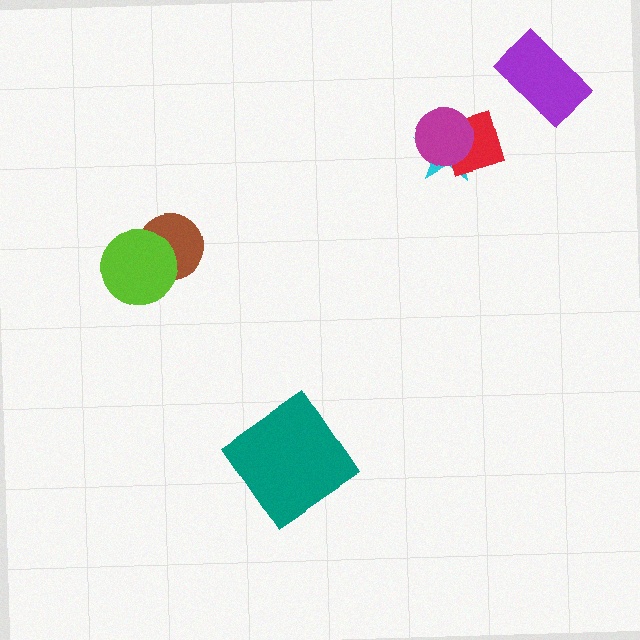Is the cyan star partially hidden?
Yes, it is partially covered by another shape.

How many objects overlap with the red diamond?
2 objects overlap with the red diamond.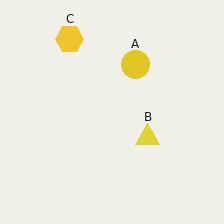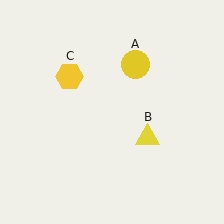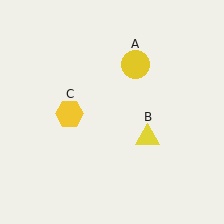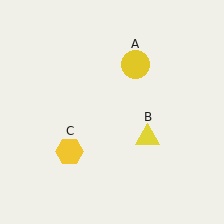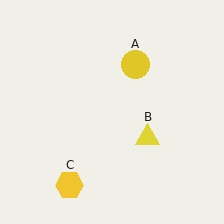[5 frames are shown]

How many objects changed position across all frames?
1 object changed position: yellow hexagon (object C).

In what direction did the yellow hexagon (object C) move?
The yellow hexagon (object C) moved down.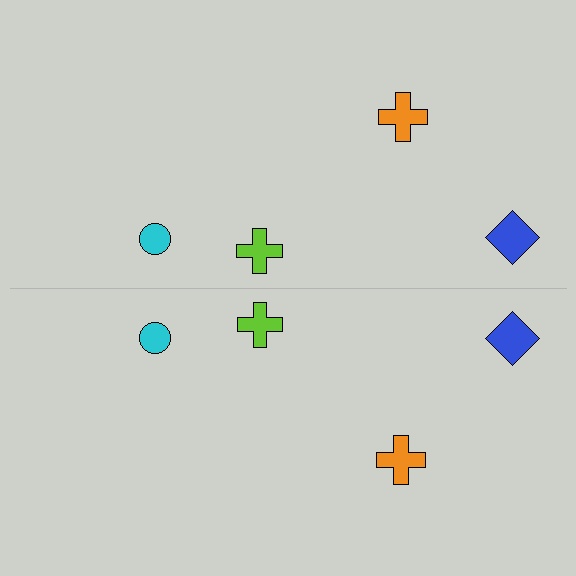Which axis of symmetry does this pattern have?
The pattern has a horizontal axis of symmetry running through the center of the image.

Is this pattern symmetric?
Yes, this pattern has bilateral (reflection) symmetry.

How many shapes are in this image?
There are 8 shapes in this image.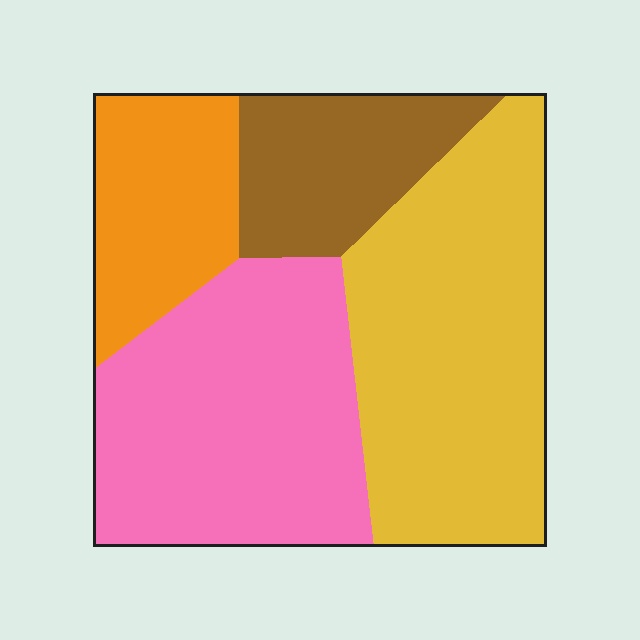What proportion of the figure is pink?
Pink covers roughly 35% of the figure.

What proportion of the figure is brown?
Brown takes up about one sixth (1/6) of the figure.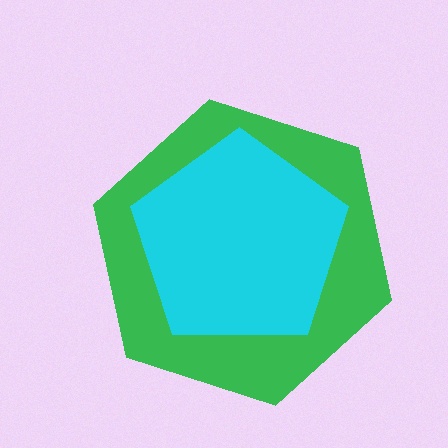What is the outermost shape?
The green hexagon.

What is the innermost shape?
The cyan pentagon.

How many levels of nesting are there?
2.